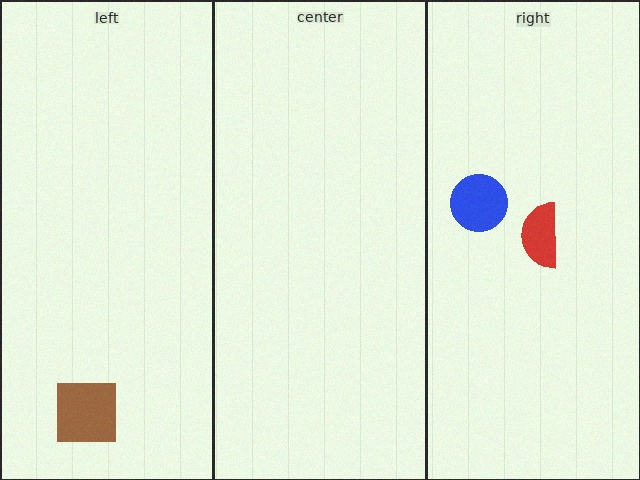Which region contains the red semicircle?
The right region.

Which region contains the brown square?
The left region.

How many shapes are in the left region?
1.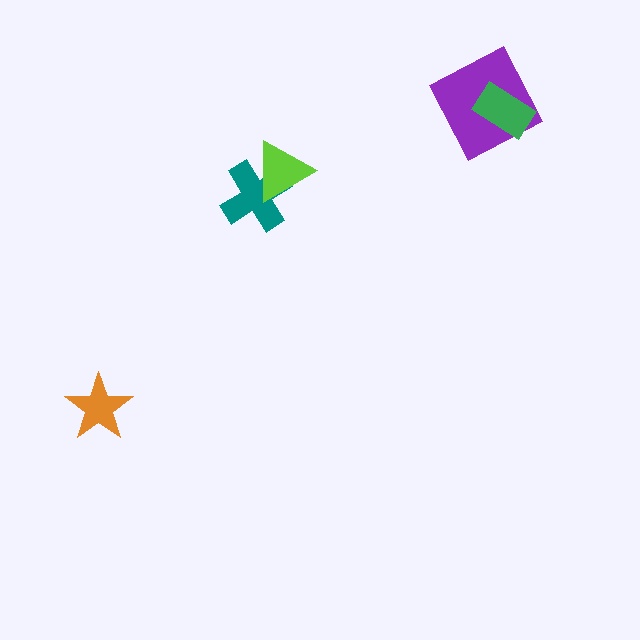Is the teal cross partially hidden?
Yes, it is partially covered by another shape.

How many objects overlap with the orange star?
0 objects overlap with the orange star.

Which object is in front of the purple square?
The green rectangle is in front of the purple square.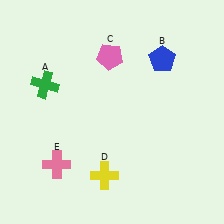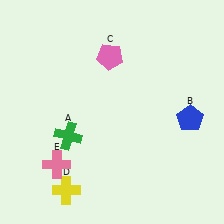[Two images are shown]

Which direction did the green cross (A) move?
The green cross (A) moved down.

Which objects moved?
The objects that moved are: the green cross (A), the blue pentagon (B), the yellow cross (D).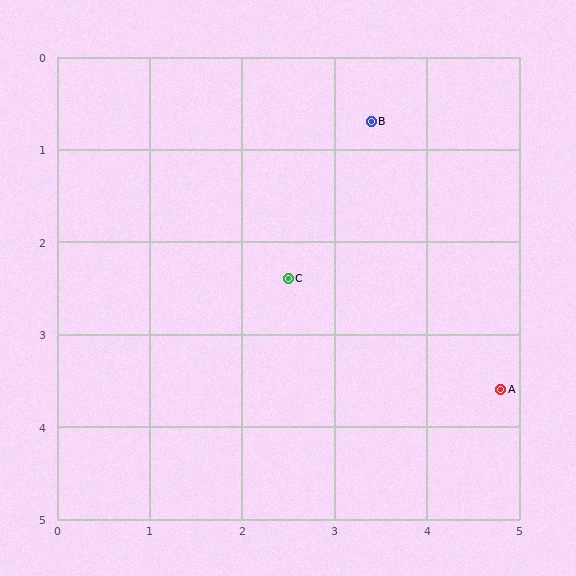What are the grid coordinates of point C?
Point C is at approximately (2.5, 2.4).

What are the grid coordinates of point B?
Point B is at approximately (3.4, 0.7).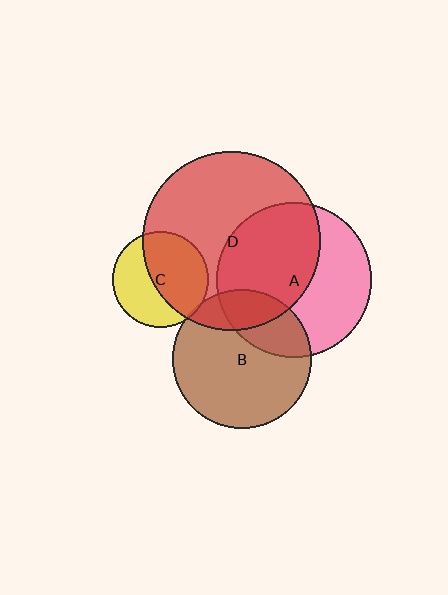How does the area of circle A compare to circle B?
Approximately 1.2 times.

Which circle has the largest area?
Circle D (red).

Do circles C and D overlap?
Yes.